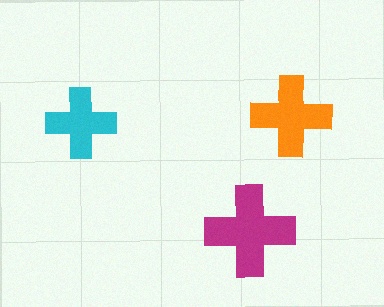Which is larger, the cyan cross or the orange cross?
The orange one.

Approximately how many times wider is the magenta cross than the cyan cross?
About 1.5 times wider.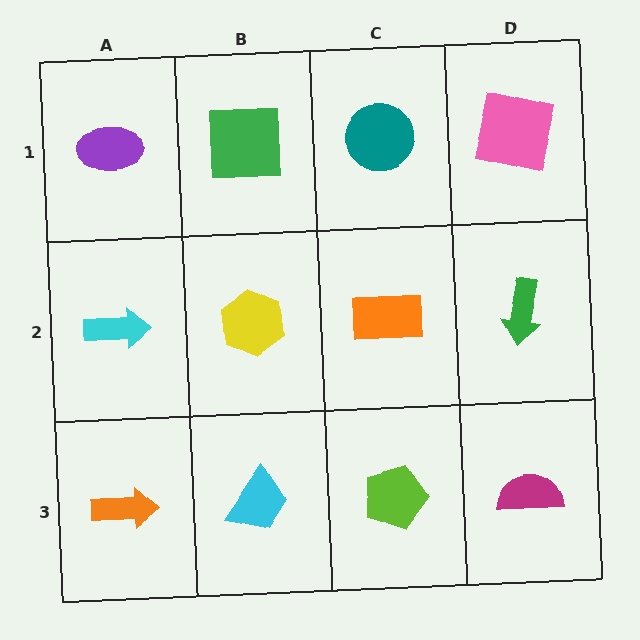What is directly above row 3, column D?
A green arrow.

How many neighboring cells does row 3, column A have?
2.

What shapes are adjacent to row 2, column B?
A green square (row 1, column B), a cyan trapezoid (row 3, column B), a cyan arrow (row 2, column A), an orange rectangle (row 2, column C).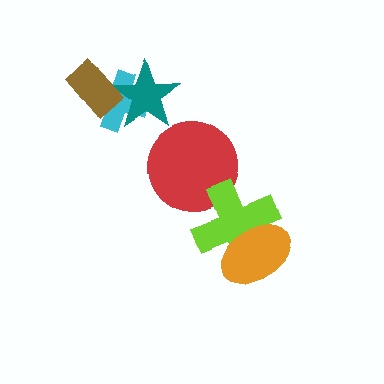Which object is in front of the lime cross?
The orange ellipse is in front of the lime cross.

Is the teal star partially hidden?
Yes, it is partially covered by another shape.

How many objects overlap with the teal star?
2 objects overlap with the teal star.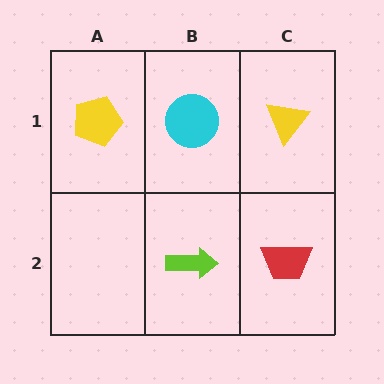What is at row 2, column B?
A lime arrow.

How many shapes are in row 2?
2 shapes.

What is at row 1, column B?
A cyan circle.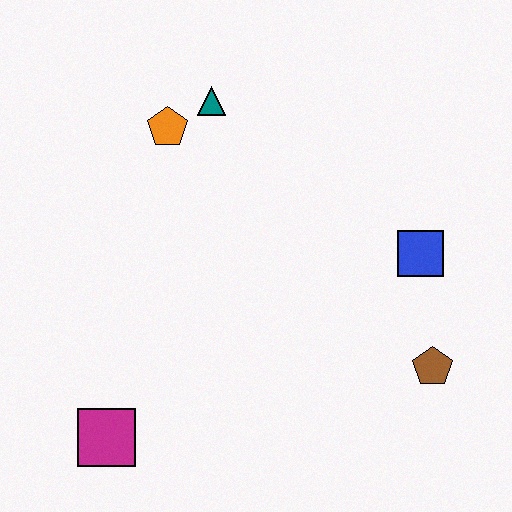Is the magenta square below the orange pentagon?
Yes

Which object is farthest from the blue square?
The magenta square is farthest from the blue square.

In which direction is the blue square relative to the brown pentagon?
The blue square is above the brown pentagon.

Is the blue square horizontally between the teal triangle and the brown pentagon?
Yes